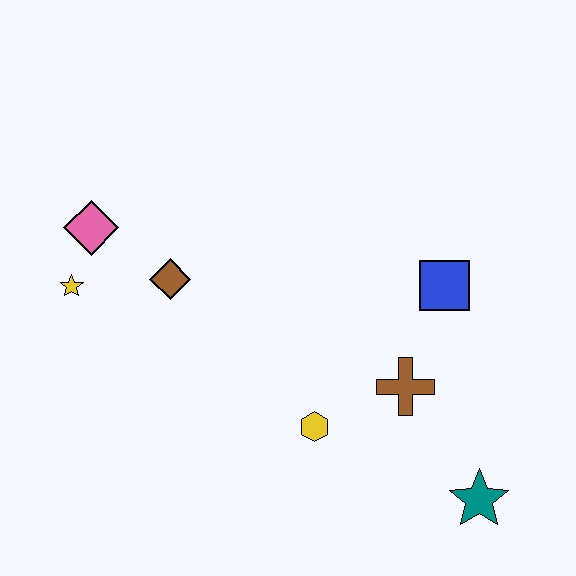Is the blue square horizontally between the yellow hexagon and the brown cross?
No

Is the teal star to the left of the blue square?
No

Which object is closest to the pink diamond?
The yellow star is closest to the pink diamond.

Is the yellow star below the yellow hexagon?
No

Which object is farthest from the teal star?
The pink diamond is farthest from the teal star.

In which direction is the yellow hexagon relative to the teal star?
The yellow hexagon is to the left of the teal star.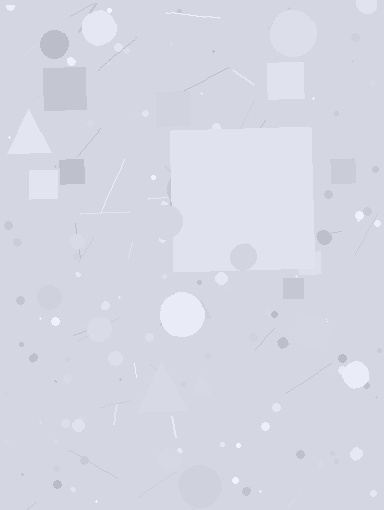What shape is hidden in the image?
A square is hidden in the image.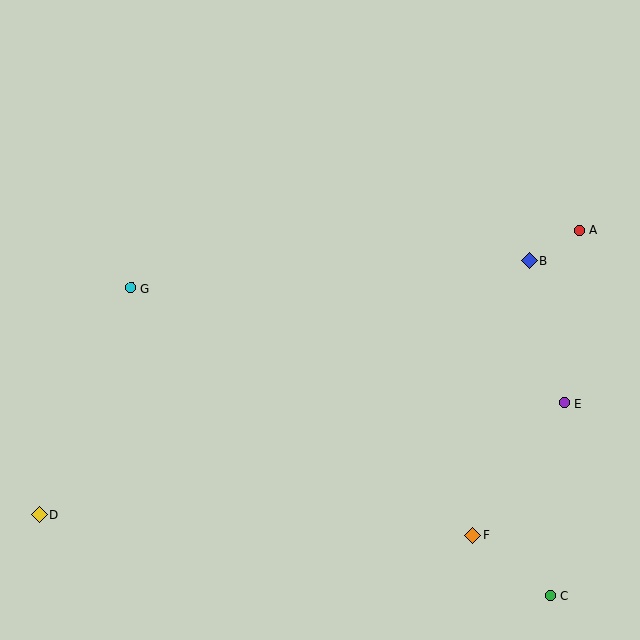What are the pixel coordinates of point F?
Point F is at (473, 535).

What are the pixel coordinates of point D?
Point D is at (39, 515).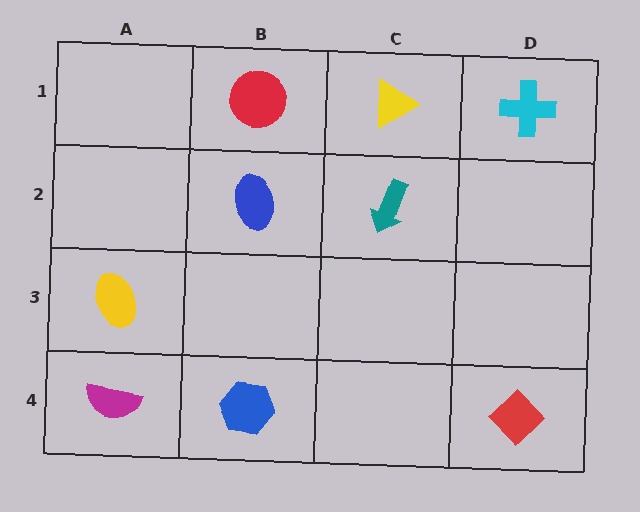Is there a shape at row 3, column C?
No, that cell is empty.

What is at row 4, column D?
A red diamond.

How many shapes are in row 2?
2 shapes.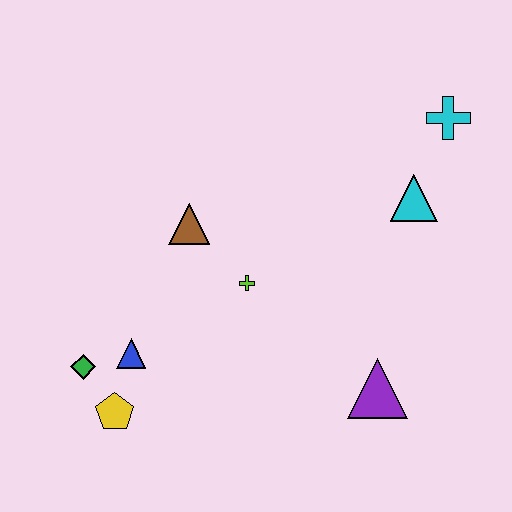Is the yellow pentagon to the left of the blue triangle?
Yes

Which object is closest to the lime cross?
The brown triangle is closest to the lime cross.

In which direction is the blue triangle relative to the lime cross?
The blue triangle is to the left of the lime cross.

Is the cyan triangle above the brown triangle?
Yes